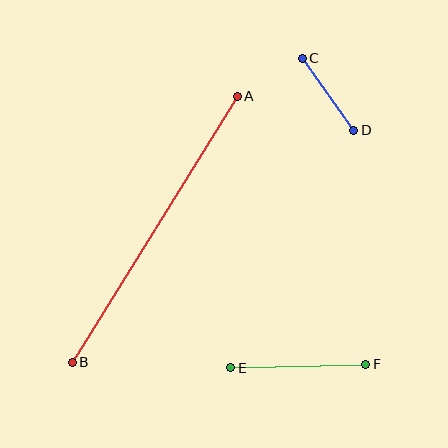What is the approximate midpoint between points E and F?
The midpoint is at approximately (298, 366) pixels.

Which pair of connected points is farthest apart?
Points A and B are farthest apart.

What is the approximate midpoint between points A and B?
The midpoint is at approximately (155, 229) pixels.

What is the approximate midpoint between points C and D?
The midpoint is at approximately (328, 94) pixels.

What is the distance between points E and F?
The distance is approximately 135 pixels.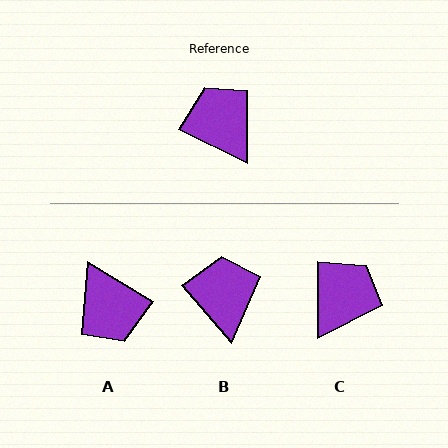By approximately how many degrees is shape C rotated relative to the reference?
Approximately 64 degrees clockwise.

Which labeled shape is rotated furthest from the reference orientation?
A, about 175 degrees away.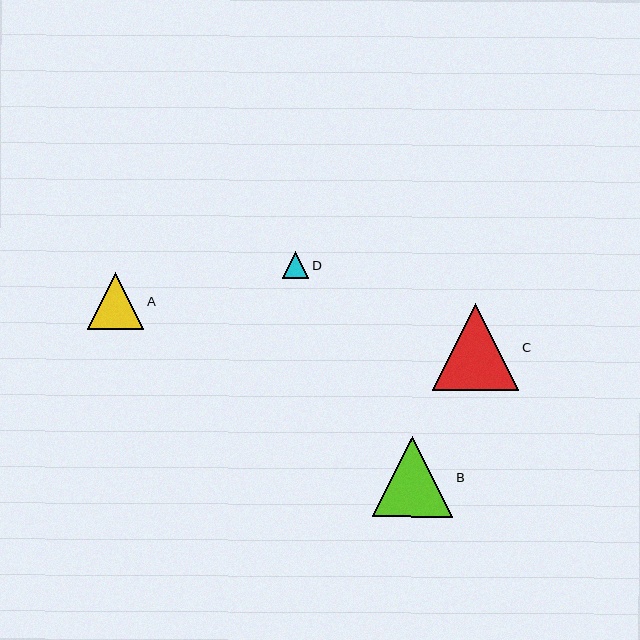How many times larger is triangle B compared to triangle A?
Triangle B is approximately 1.4 times the size of triangle A.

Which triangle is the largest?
Triangle C is the largest with a size of approximately 87 pixels.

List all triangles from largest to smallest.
From largest to smallest: C, B, A, D.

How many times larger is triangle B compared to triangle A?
Triangle B is approximately 1.4 times the size of triangle A.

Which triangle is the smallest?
Triangle D is the smallest with a size of approximately 27 pixels.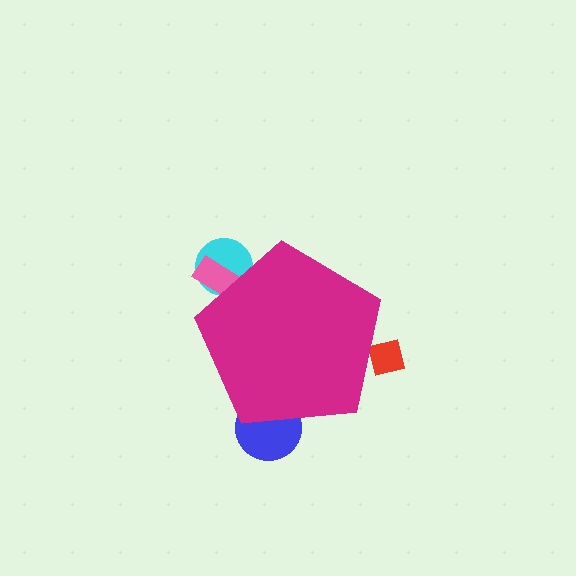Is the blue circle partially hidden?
Yes, the blue circle is partially hidden behind the magenta pentagon.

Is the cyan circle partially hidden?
Yes, the cyan circle is partially hidden behind the magenta pentagon.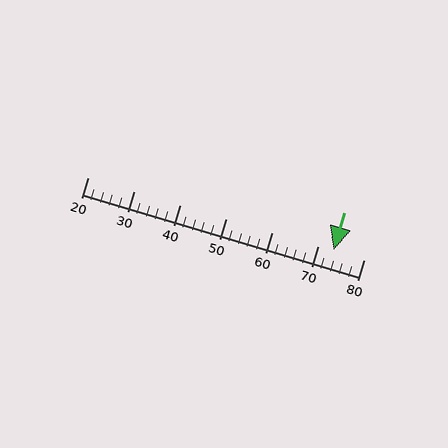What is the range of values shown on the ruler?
The ruler shows values from 20 to 80.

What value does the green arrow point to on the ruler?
The green arrow points to approximately 73.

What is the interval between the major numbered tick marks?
The major tick marks are spaced 10 units apart.